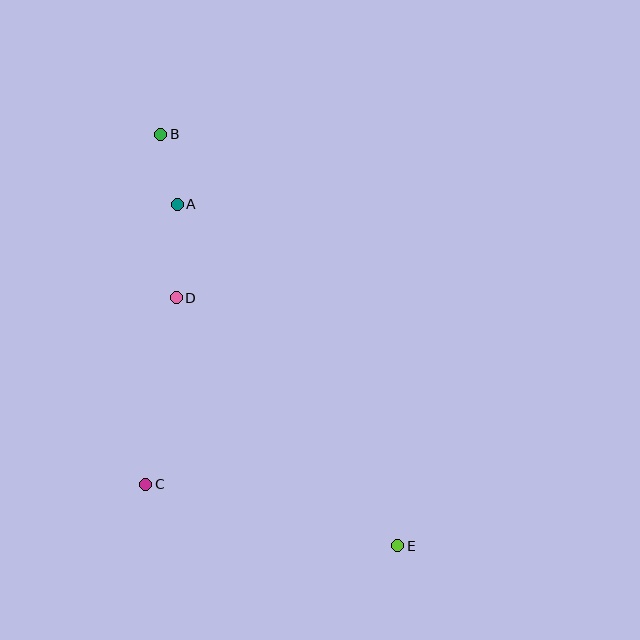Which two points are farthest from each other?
Points B and E are farthest from each other.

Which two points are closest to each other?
Points A and B are closest to each other.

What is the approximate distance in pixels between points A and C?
The distance between A and C is approximately 281 pixels.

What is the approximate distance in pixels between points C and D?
The distance between C and D is approximately 189 pixels.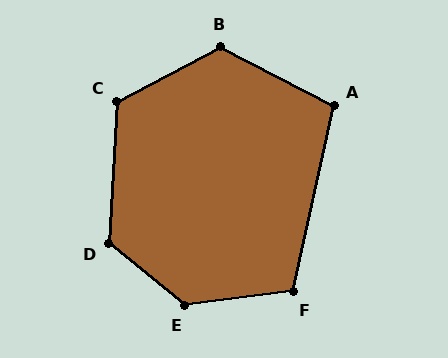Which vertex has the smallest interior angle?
A, at approximately 105 degrees.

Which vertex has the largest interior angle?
E, at approximately 134 degrees.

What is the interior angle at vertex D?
Approximately 126 degrees (obtuse).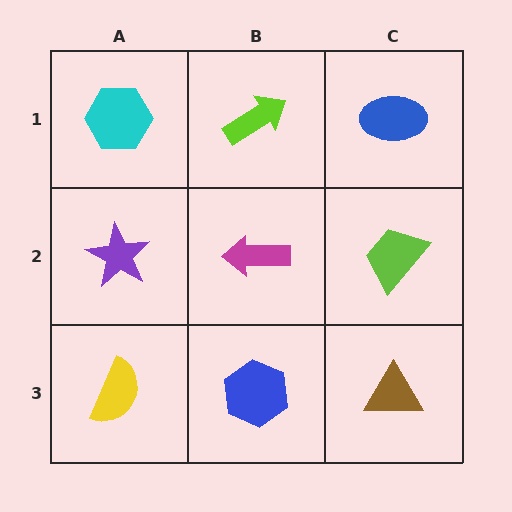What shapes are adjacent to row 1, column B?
A magenta arrow (row 2, column B), a cyan hexagon (row 1, column A), a blue ellipse (row 1, column C).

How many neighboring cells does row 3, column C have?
2.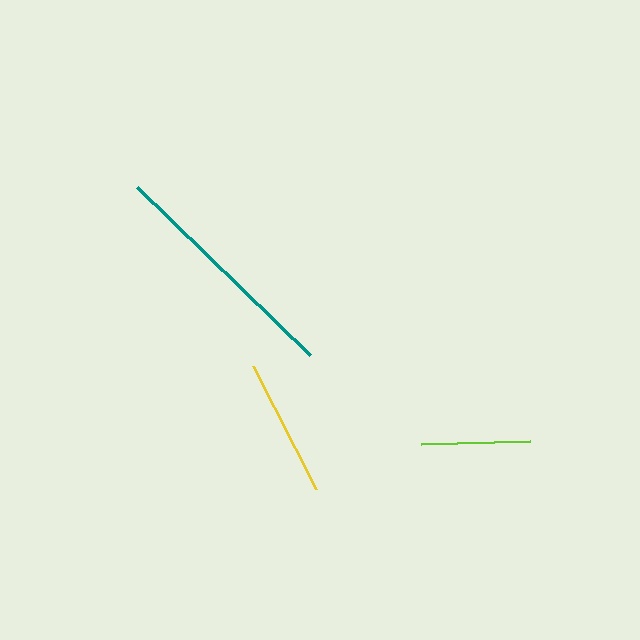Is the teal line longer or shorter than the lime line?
The teal line is longer than the lime line.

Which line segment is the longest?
The teal line is the longest at approximately 241 pixels.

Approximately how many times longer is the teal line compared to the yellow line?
The teal line is approximately 1.7 times the length of the yellow line.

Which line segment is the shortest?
The lime line is the shortest at approximately 109 pixels.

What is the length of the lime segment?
The lime segment is approximately 109 pixels long.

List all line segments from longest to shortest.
From longest to shortest: teal, yellow, lime.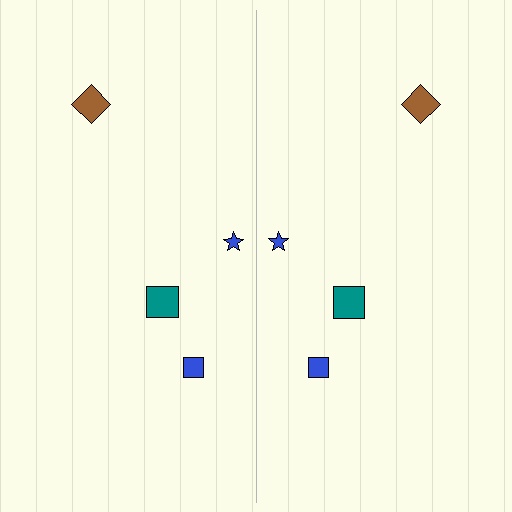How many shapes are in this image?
There are 8 shapes in this image.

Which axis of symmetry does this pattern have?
The pattern has a vertical axis of symmetry running through the center of the image.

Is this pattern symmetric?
Yes, this pattern has bilateral (reflection) symmetry.